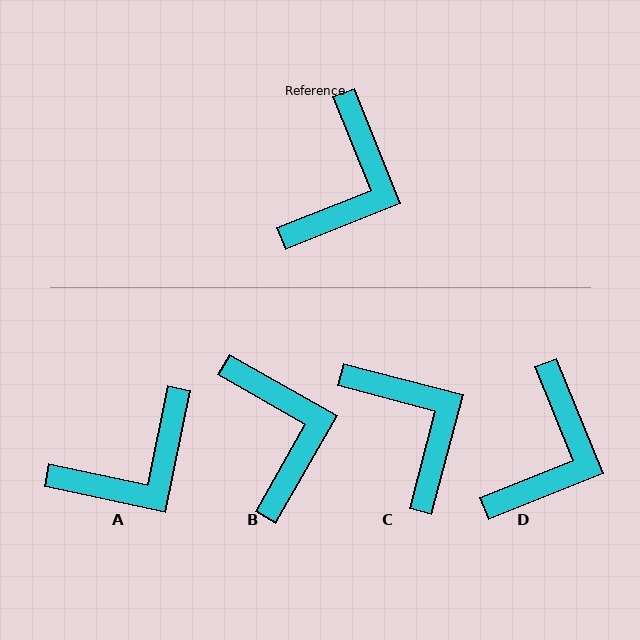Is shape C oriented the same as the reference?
No, it is off by about 53 degrees.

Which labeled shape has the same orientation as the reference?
D.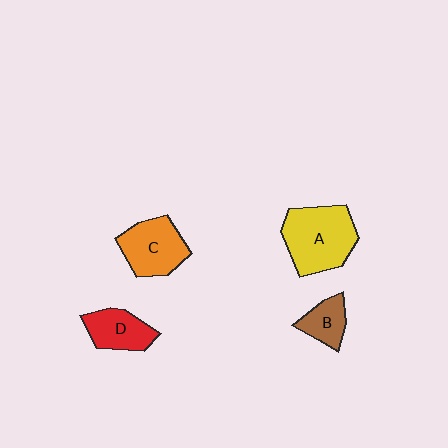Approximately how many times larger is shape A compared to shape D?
Approximately 1.8 times.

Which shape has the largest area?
Shape A (yellow).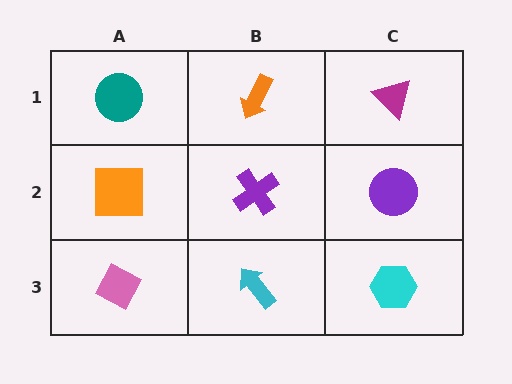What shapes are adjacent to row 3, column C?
A purple circle (row 2, column C), a cyan arrow (row 3, column B).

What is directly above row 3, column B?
A purple cross.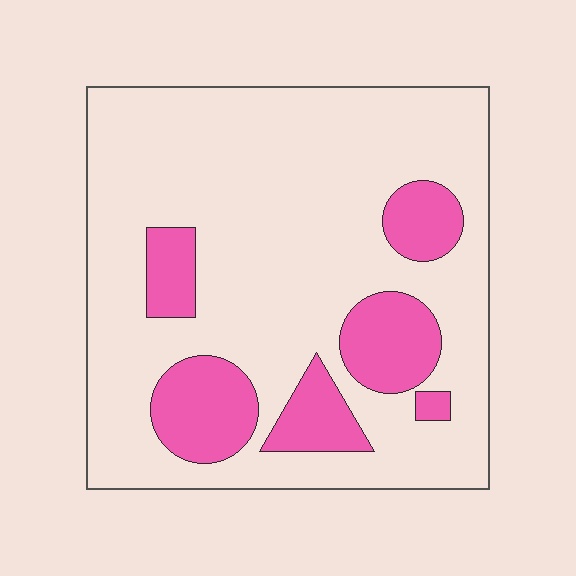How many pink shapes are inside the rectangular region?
6.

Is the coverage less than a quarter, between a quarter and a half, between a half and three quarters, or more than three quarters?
Less than a quarter.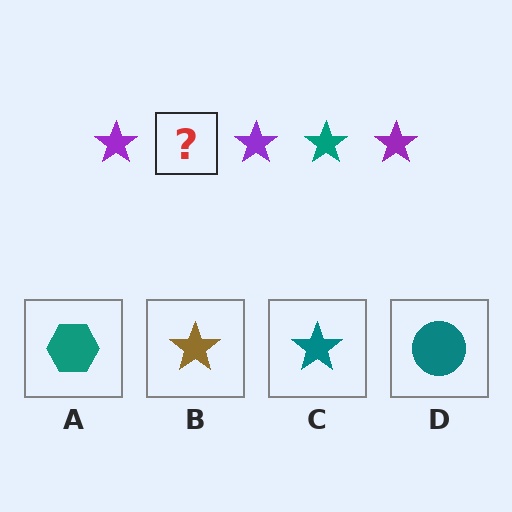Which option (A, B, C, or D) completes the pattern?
C.